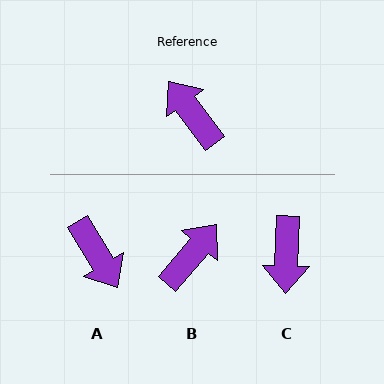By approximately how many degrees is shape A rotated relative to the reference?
Approximately 175 degrees counter-clockwise.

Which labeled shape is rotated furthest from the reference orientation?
A, about 175 degrees away.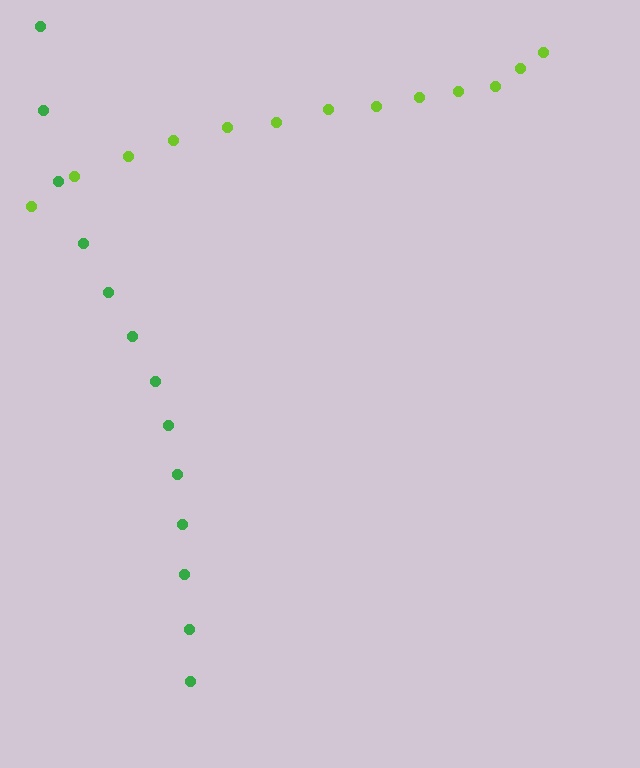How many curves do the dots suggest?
There are 2 distinct paths.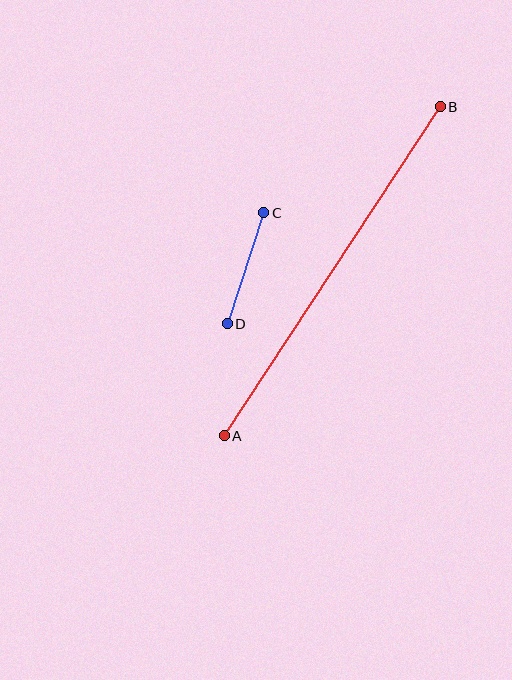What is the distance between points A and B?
The distance is approximately 394 pixels.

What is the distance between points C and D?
The distance is approximately 117 pixels.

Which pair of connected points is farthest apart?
Points A and B are farthest apart.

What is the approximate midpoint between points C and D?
The midpoint is at approximately (245, 268) pixels.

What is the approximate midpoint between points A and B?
The midpoint is at approximately (332, 271) pixels.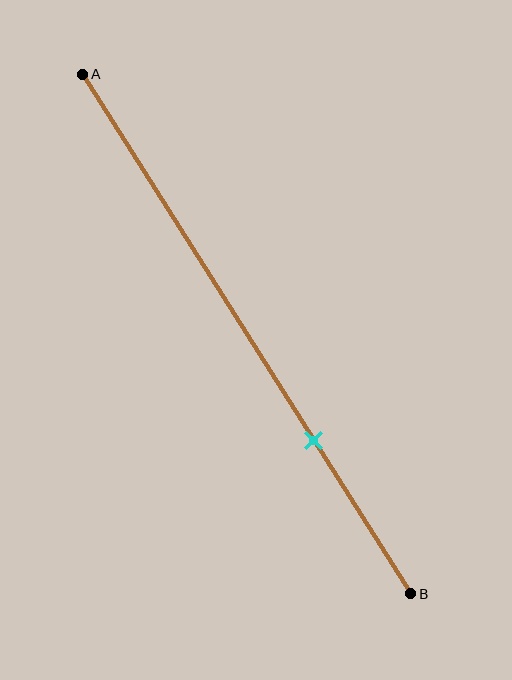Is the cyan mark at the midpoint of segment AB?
No, the mark is at about 70% from A, not at the 50% midpoint.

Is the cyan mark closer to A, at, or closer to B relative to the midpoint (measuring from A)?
The cyan mark is closer to point B than the midpoint of segment AB.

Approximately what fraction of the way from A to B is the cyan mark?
The cyan mark is approximately 70% of the way from A to B.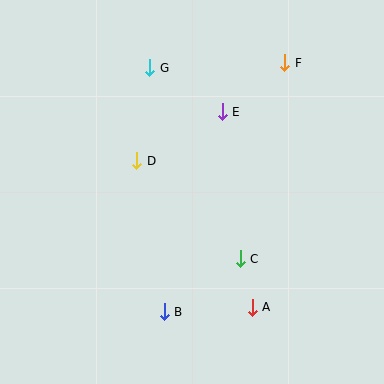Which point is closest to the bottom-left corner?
Point B is closest to the bottom-left corner.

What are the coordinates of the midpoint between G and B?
The midpoint between G and B is at (157, 190).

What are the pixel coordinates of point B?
Point B is at (164, 312).